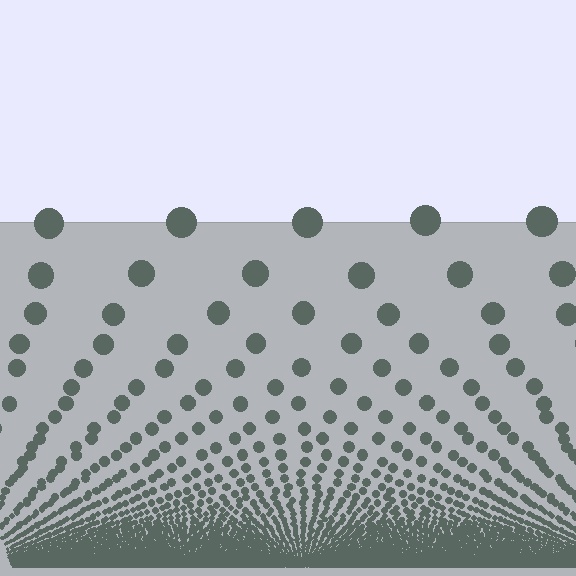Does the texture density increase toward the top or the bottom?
Density increases toward the bottom.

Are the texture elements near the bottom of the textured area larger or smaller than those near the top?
Smaller. The gradient is inverted — elements near the bottom are smaller and denser.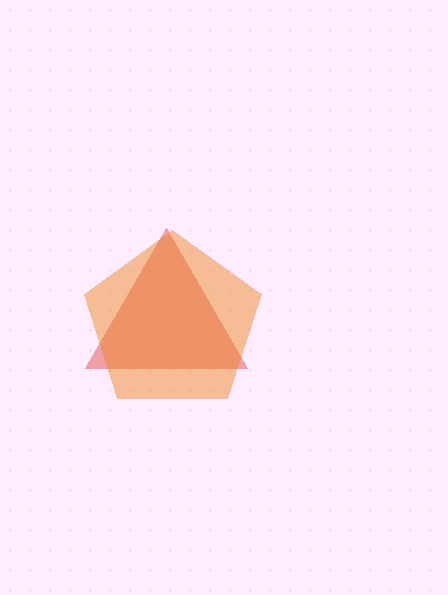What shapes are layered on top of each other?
The layered shapes are: a red triangle, an orange pentagon.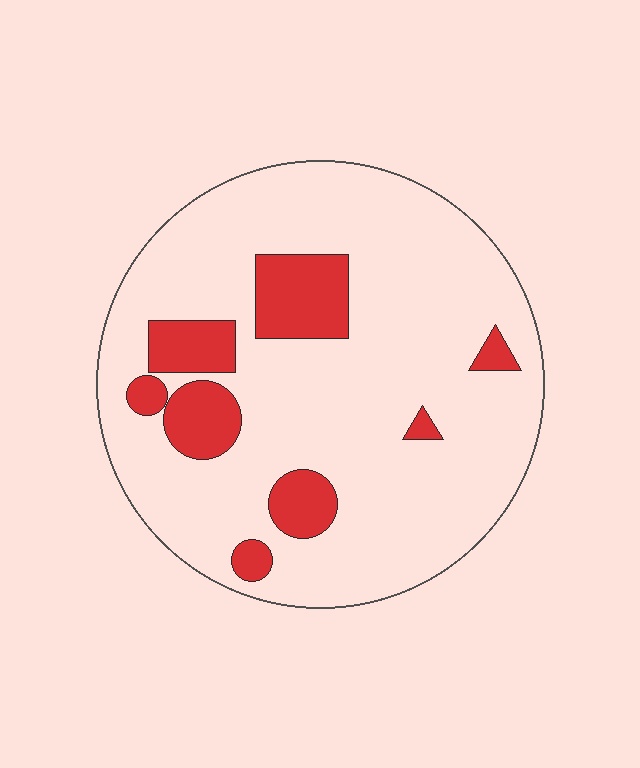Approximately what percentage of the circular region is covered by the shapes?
Approximately 15%.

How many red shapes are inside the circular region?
8.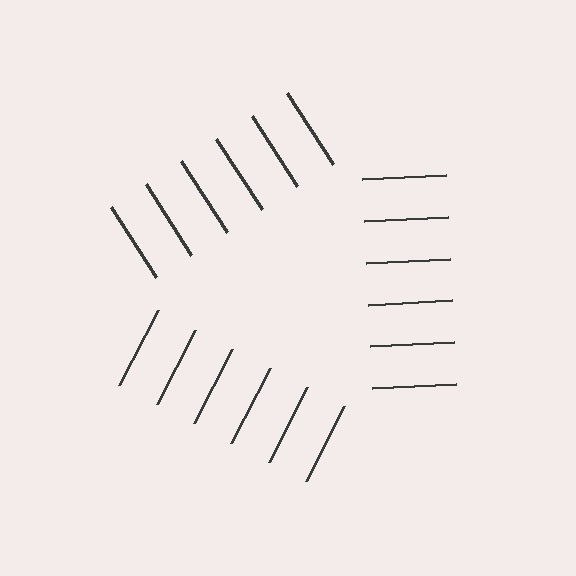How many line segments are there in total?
18 — 6 along each of the 3 edges.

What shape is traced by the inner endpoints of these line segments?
An illusory triangle — the line segments terminate on its edges but no continuous stroke is drawn.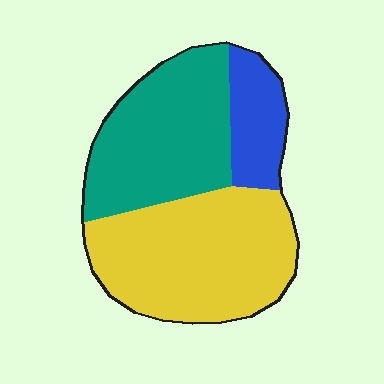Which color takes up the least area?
Blue, at roughly 15%.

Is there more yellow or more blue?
Yellow.